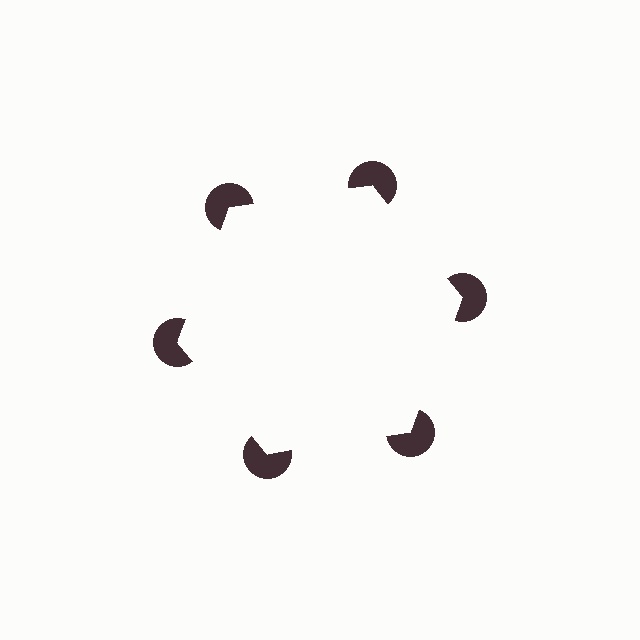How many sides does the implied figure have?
6 sides.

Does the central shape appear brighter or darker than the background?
It typically appears slightly brighter than the background, even though no actual brightness change is drawn.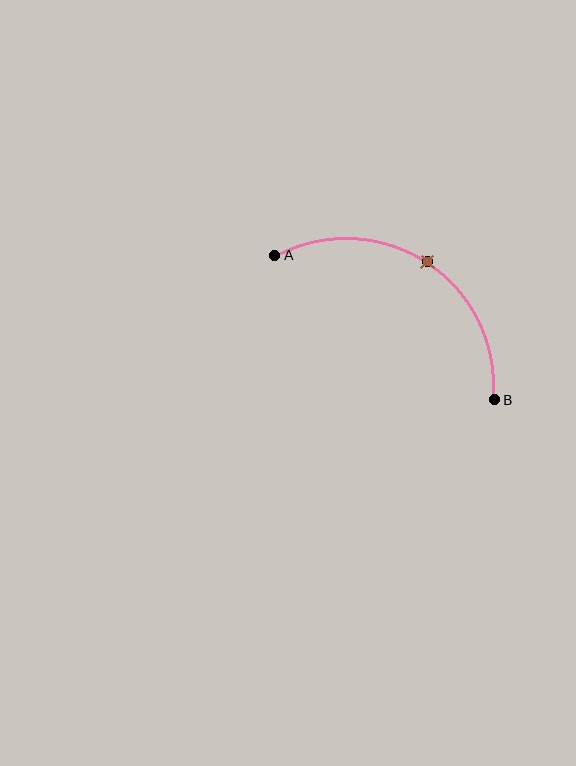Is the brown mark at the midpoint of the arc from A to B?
Yes. The brown mark lies on the arc at equal arc-length from both A and B — it is the arc midpoint.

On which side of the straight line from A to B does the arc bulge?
The arc bulges above the straight line connecting A and B.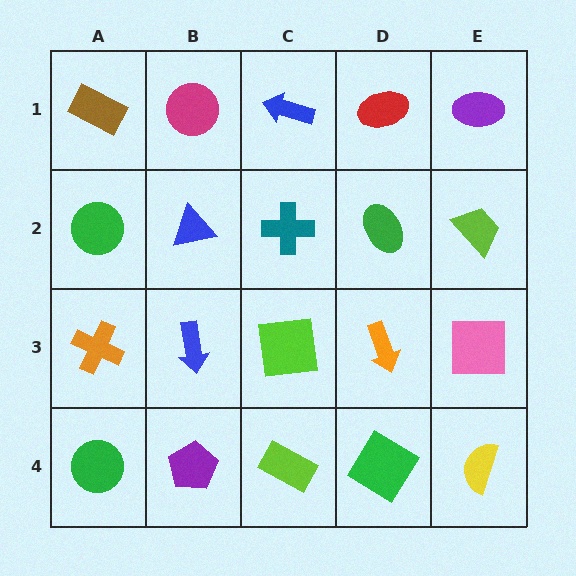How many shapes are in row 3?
5 shapes.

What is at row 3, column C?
A lime square.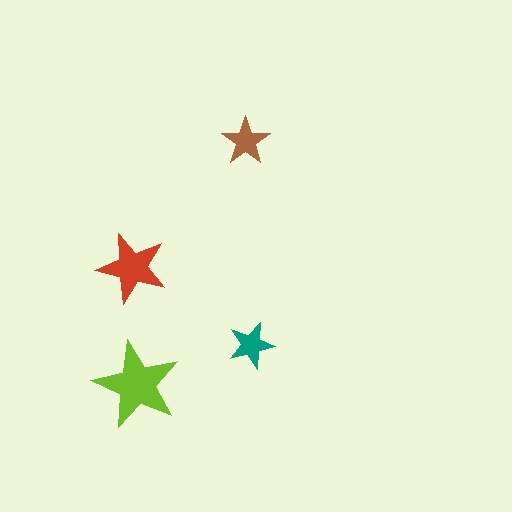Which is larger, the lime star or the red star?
The lime one.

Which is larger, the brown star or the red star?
The red one.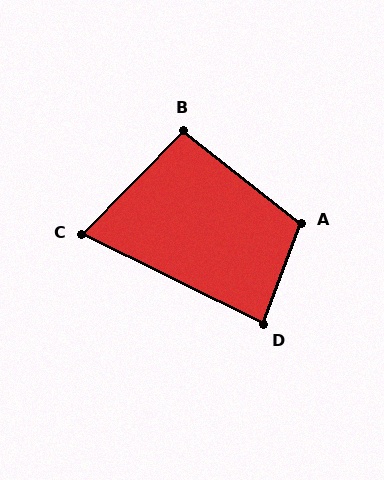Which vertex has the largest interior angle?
A, at approximately 108 degrees.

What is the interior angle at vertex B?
Approximately 96 degrees (obtuse).